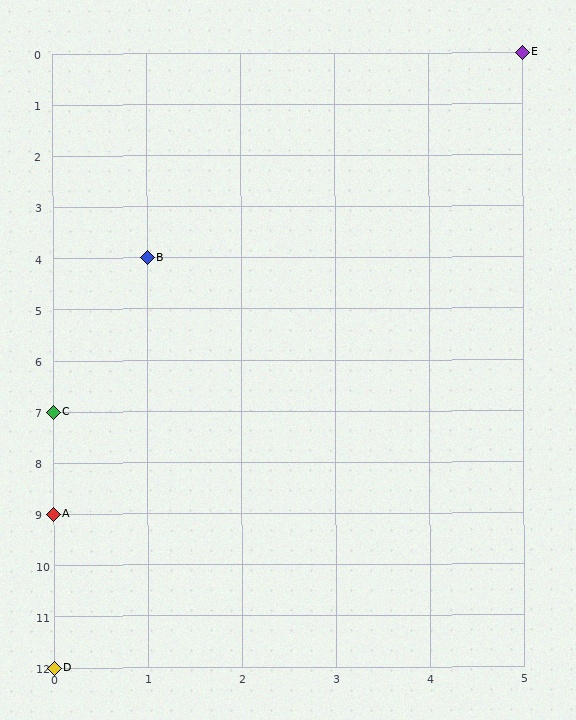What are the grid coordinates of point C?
Point C is at grid coordinates (0, 7).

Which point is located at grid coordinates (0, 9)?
Point A is at (0, 9).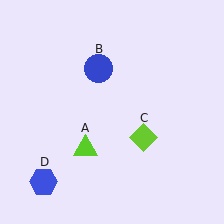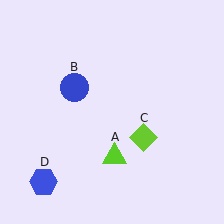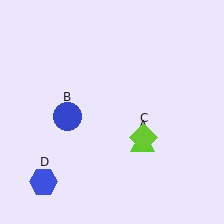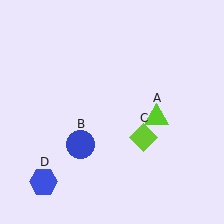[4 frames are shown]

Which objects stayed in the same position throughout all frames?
Lime diamond (object C) and blue hexagon (object D) remained stationary.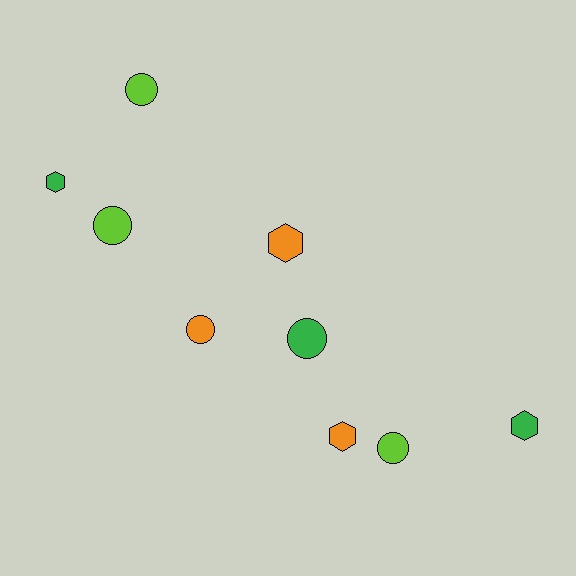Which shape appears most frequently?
Circle, with 5 objects.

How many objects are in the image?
There are 9 objects.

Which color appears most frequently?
Green, with 3 objects.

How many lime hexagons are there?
There are no lime hexagons.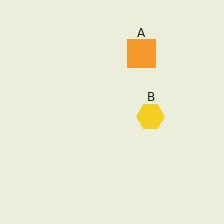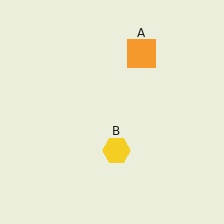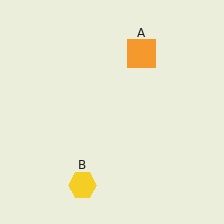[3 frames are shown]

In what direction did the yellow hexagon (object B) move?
The yellow hexagon (object B) moved down and to the left.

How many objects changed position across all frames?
1 object changed position: yellow hexagon (object B).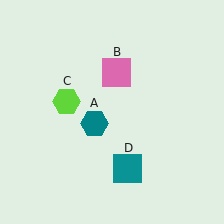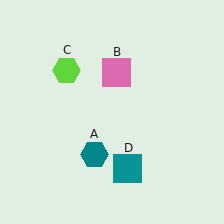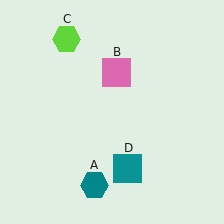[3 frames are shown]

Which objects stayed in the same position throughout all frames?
Pink square (object B) and teal square (object D) remained stationary.